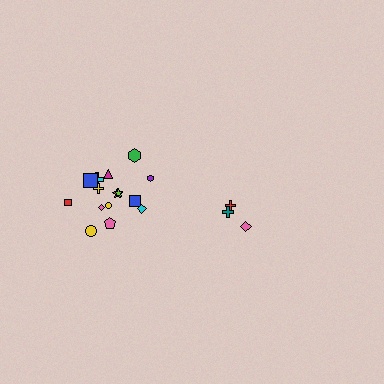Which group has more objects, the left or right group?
The left group.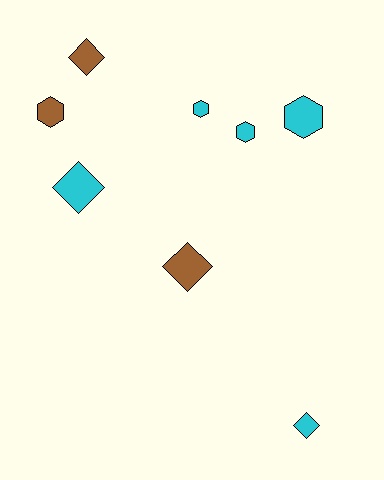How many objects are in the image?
There are 8 objects.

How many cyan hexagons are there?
There are 3 cyan hexagons.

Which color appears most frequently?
Cyan, with 5 objects.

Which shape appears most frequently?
Hexagon, with 4 objects.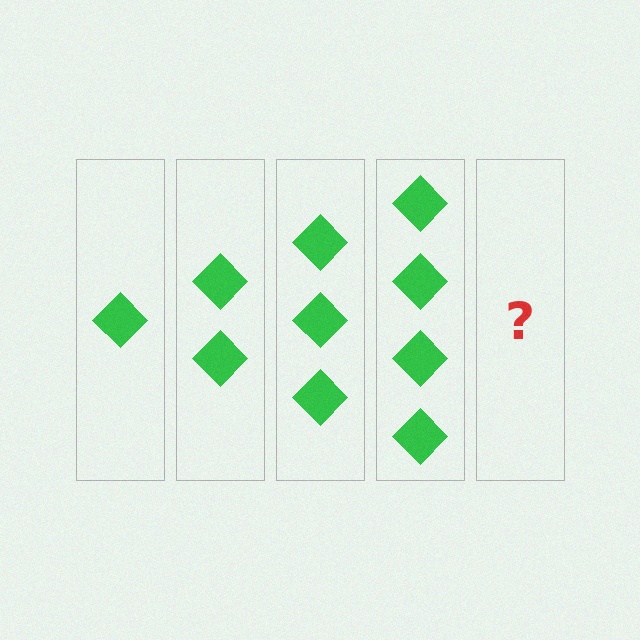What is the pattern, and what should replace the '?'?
The pattern is that each step adds one more diamond. The '?' should be 5 diamonds.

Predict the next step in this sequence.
The next step is 5 diamonds.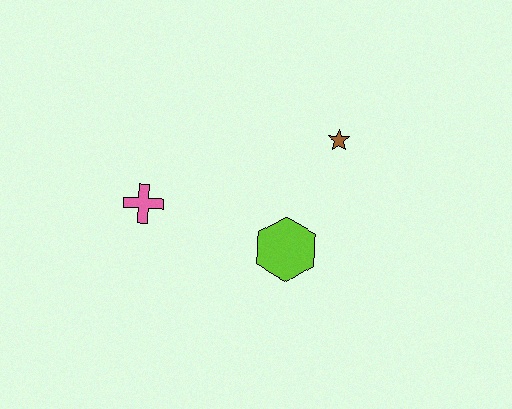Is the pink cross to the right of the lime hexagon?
No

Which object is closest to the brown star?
The lime hexagon is closest to the brown star.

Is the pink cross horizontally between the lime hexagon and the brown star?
No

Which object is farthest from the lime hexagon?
The pink cross is farthest from the lime hexagon.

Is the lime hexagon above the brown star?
No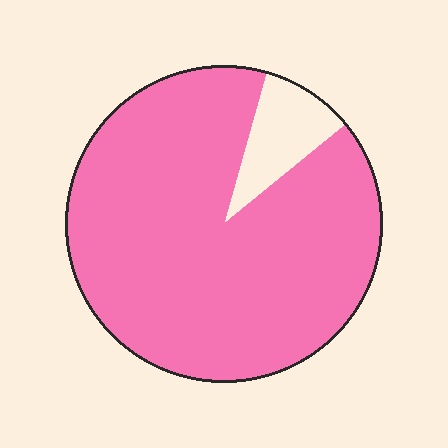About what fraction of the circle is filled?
About nine tenths (9/10).